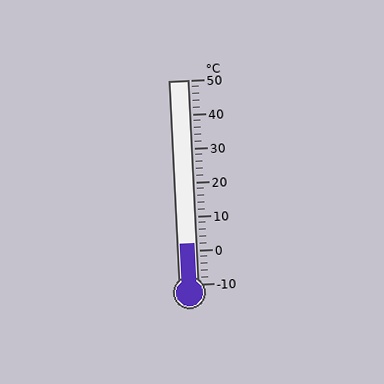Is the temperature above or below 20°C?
The temperature is below 20°C.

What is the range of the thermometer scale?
The thermometer scale ranges from -10°C to 50°C.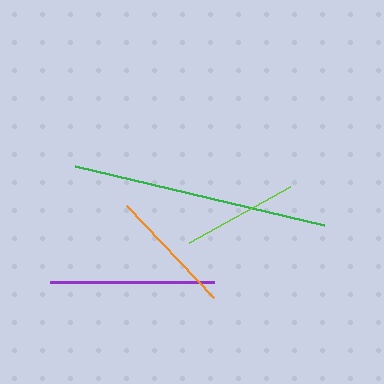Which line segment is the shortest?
The lime line is the shortest at approximately 115 pixels.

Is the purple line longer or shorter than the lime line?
The purple line is longer than the lime line.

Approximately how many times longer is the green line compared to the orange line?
The green line is approximately 2.0 times the length of the orange line.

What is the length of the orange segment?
The orange segment is approximately 127 pixels long.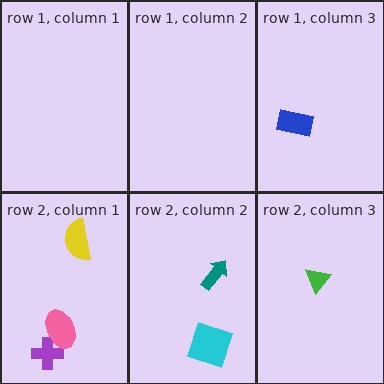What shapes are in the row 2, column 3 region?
The green triangle.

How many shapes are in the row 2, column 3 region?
1.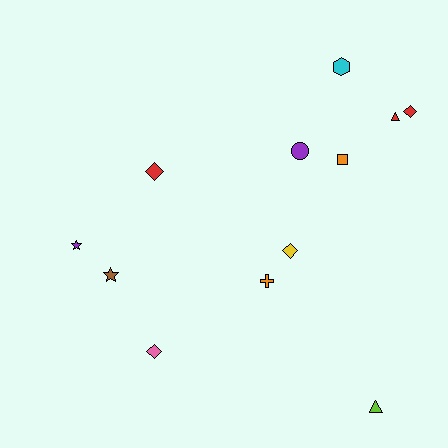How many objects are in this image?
There are 12 objects.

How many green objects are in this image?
There are no green objects.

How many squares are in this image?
There is 1 square.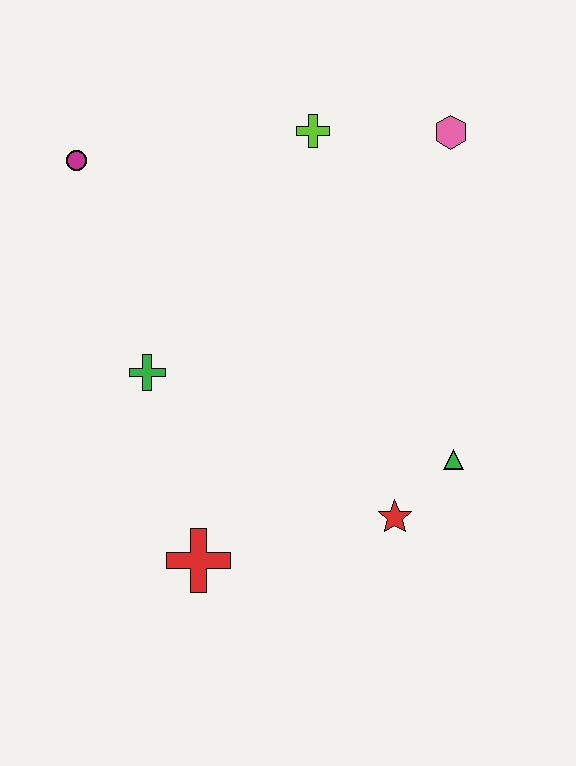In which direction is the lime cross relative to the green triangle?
The lime cross is above the green triangle.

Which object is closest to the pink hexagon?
The lime cross is closest to the pink hexagon.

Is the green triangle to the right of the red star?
Yes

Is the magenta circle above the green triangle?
Yes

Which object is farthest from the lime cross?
The red cross is farthest from the lime cross.